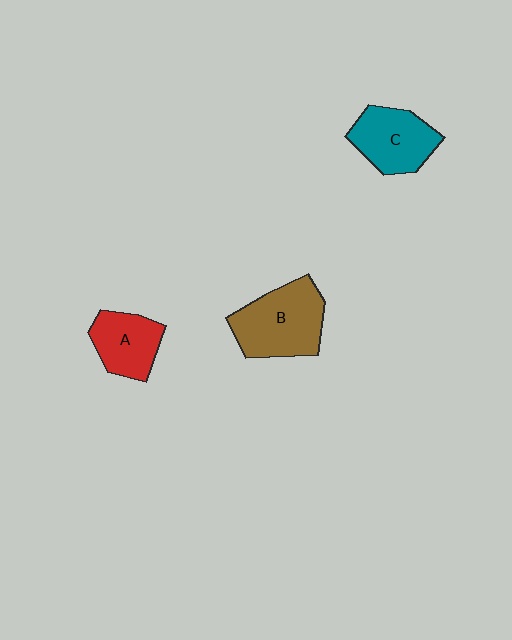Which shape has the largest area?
Shape B (brown).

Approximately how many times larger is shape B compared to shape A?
Approximately 1.5 times.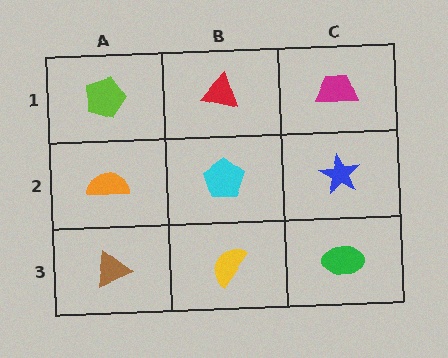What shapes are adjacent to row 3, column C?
A blue star (row 2, column C), a yellow semicircle (row 3, column B).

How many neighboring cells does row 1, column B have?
3.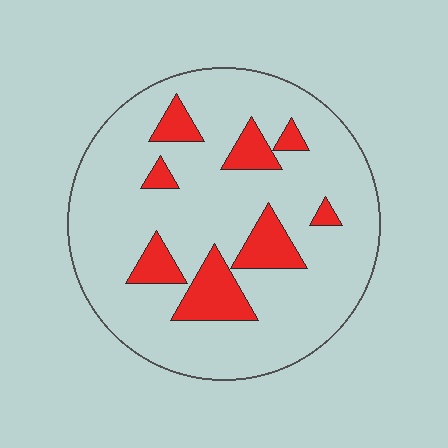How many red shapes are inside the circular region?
8.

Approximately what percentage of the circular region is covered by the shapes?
Approximately 15%.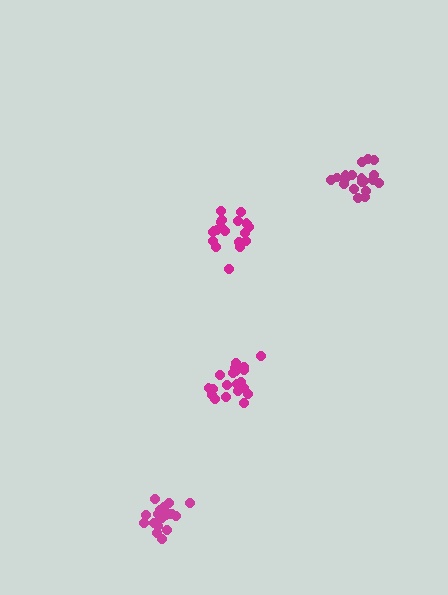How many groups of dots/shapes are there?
There are 4 groups.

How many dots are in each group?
Group 1: 19 dots, Group 2: 21 dots, Group 3: 19 dots, Group 4: 20 dots (79 total).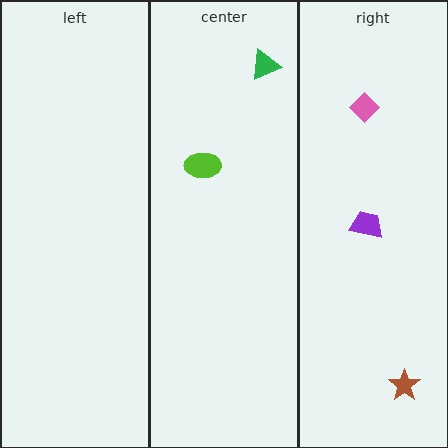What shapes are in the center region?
The lime ellipse, the green triangle.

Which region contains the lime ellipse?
The center region.